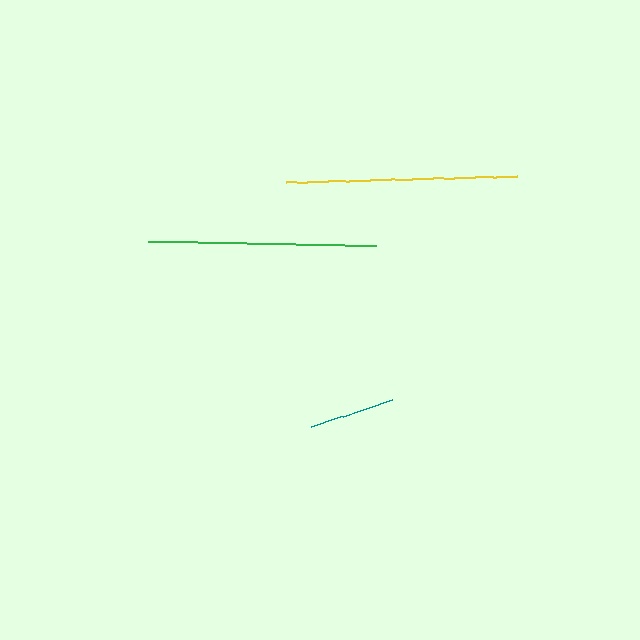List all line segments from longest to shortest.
From longest to shortest: yellow, green, teal.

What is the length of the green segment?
The green segment is approximately 228 pixels long.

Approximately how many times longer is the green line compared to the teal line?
The green line is approximately 2.7 times the length of the teal line.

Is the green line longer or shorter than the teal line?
The green line is longer than the teal line.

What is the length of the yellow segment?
The yellow segment is approximately 232 pixels long.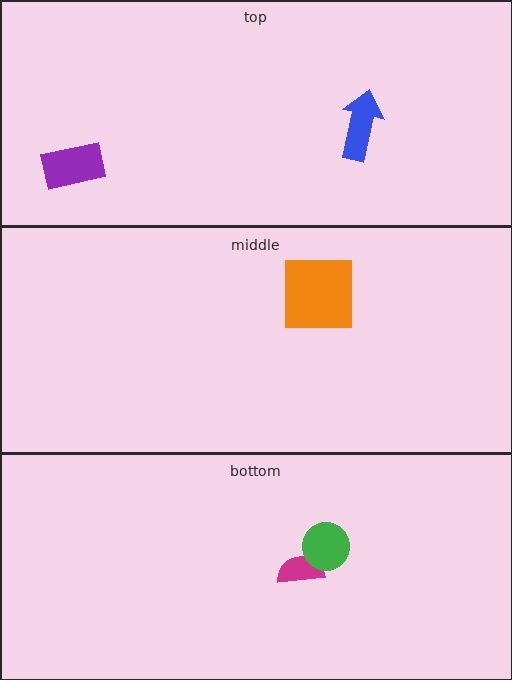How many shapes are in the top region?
2.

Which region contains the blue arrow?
The top region.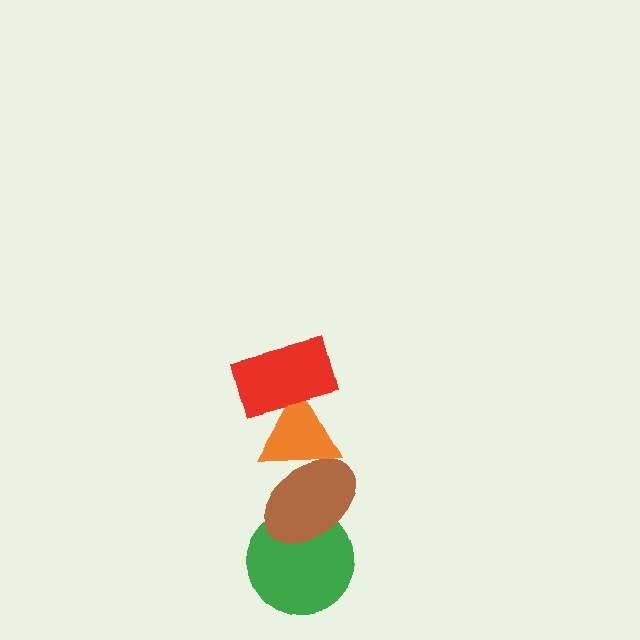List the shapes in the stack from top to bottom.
From top to bottom: the red rectangle, the orange triangle, the brown ellipse, the green circle.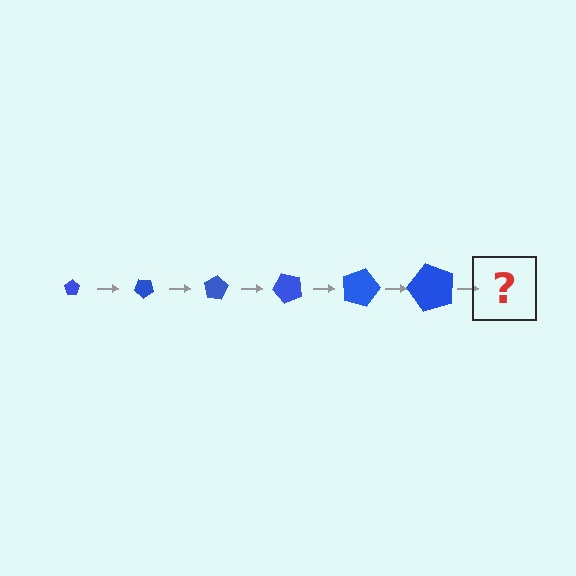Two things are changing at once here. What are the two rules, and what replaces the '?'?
The two rules are that the pentagon grows larger each step and it rotates 40 degrees each step. The '?' should be a pentagon, larger than the previous one and rotated 240 degrees from the start.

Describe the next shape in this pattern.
It should be a pentagon, larger than the previous one and rotated 240 degrees from the start.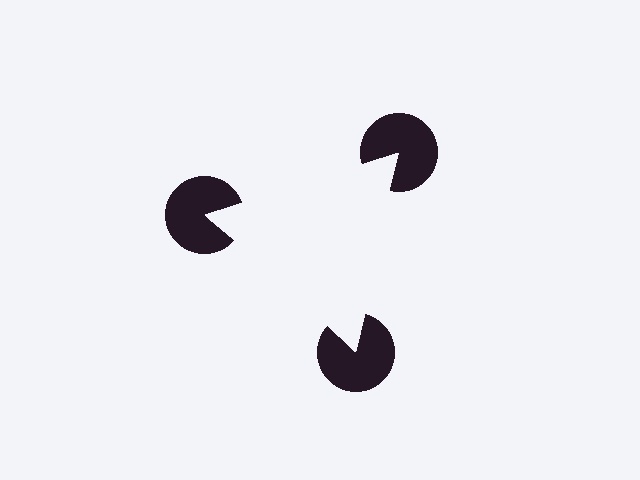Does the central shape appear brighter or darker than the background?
It typically appears slightly brighter than the background, even though no actual brightness change is drawn.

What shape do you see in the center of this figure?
An illusory triangle — its edges are inferred from the aligned wedge cuts in the pac-man discs, not physically drawn.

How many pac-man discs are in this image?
There are 3 — one at each vertex of the illusory triangle.